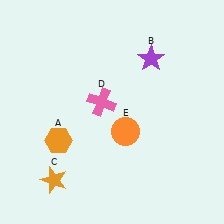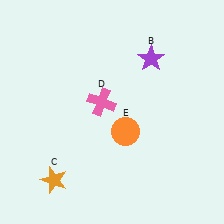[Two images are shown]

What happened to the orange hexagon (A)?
The orange hexagon (A) was removed in Image 2. It was in the bottom-left area of Image 1.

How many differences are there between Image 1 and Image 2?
There is 1 difference between the two images.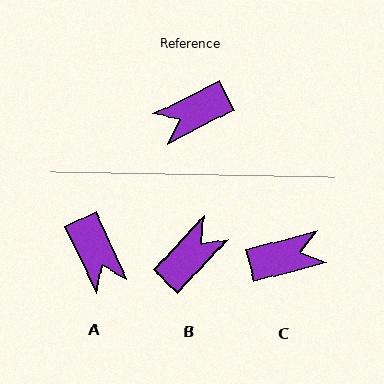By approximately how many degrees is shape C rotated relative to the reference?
Approximately 168 degrees counter-clockwise.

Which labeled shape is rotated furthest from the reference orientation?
C, about 168 degrees away.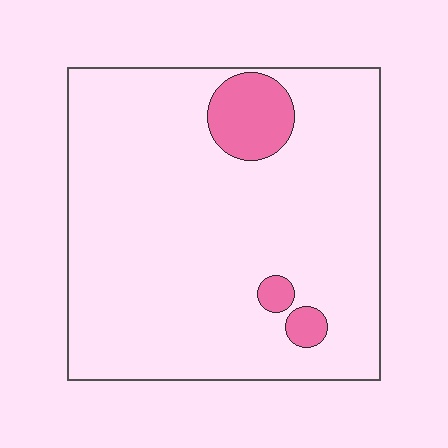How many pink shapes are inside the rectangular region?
3.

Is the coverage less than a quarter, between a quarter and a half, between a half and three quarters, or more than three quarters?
Less than a quarter.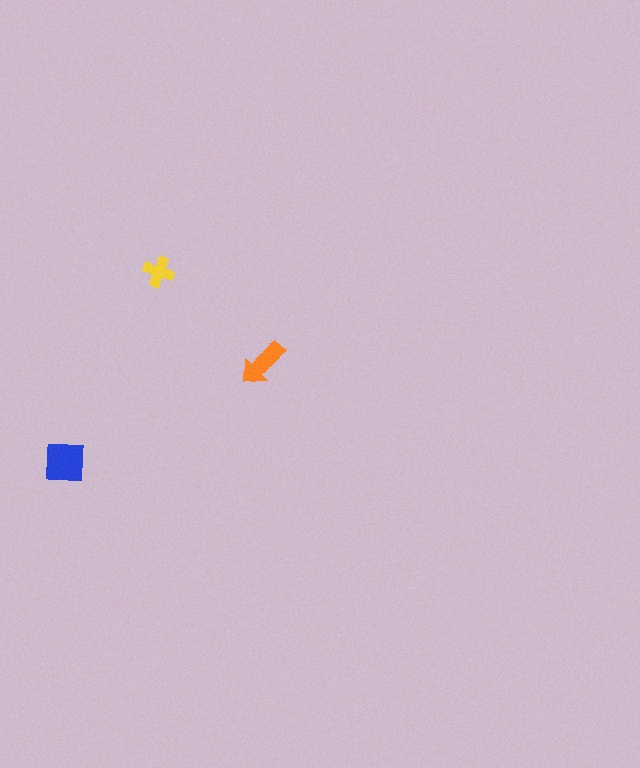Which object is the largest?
The blue square.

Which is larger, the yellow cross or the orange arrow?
The orange arrow.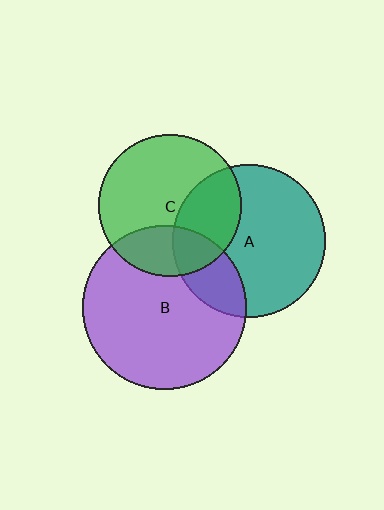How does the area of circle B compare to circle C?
Approximately 1.3 times.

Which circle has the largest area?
Circle B (purple).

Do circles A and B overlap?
Yes.